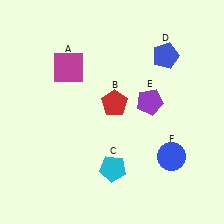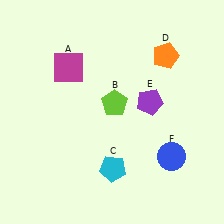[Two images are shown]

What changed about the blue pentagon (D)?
In Image 1, D is blue. In Image 2, it changed to orange.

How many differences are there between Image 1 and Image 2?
There are 2 differences between the two images.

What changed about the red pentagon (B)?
In Image 1, B is red. In Image 2, it changed to lime.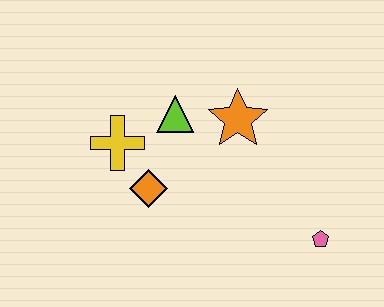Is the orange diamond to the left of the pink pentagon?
Yes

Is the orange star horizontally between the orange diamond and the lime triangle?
No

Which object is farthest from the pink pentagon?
The yellow cross is farthest from the pink pentagon.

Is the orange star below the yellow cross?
No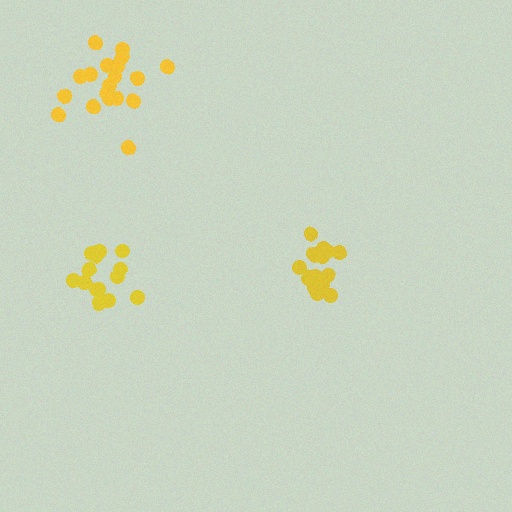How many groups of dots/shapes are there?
There are 3 groups.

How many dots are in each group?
Group 1: 19 dots, Group 2: 16 dots, Group 3: 14 dots (49 total).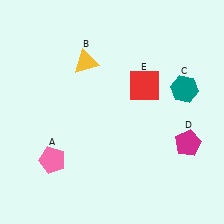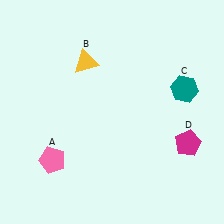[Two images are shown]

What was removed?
The red square (E) was removed in Image 2.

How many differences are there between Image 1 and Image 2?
There is 1 difference between the two images.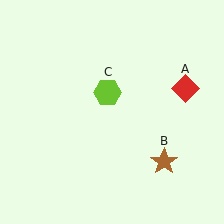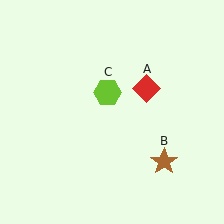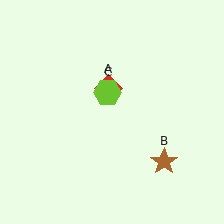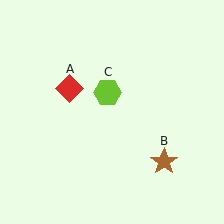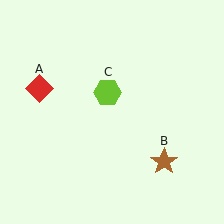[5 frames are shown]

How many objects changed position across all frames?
1 object changed position: red diamond (object A).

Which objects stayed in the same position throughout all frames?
Brown star (object B) and lime hexagon (object C) remained stationary.